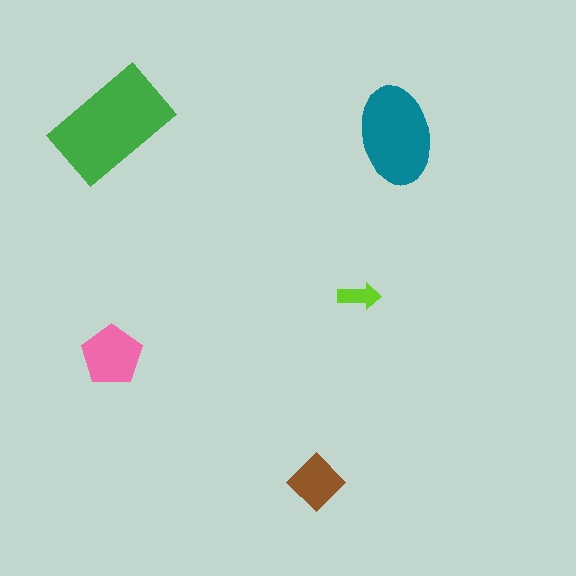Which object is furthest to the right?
The teal ellipse is rightmost.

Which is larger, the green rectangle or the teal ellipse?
The green rectangle.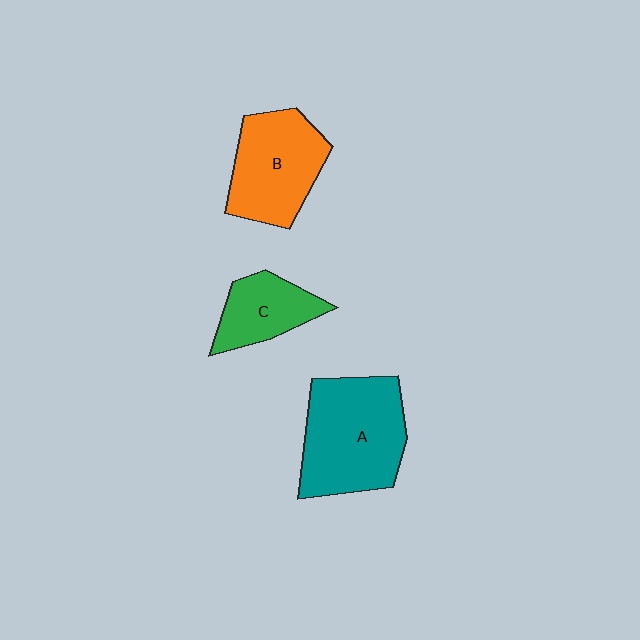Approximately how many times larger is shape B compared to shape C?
Approximately 1.5 times.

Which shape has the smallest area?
Shape C (green).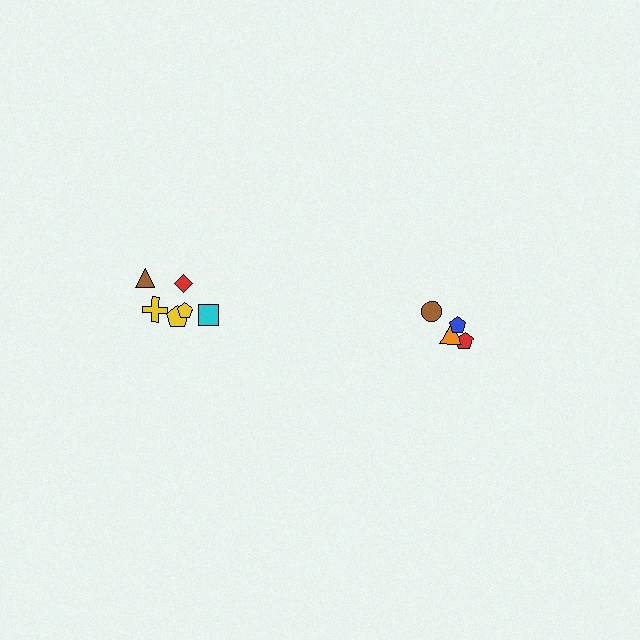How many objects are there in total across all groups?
There are 10 objects.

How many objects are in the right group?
There are 4 objects.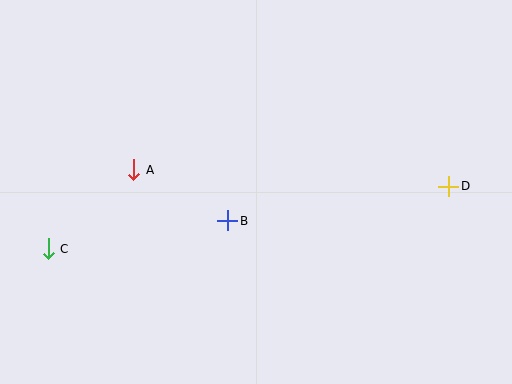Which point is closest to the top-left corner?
Point A is closest to the top-left corner.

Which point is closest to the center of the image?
Point B at (228, 221) is closest to the center.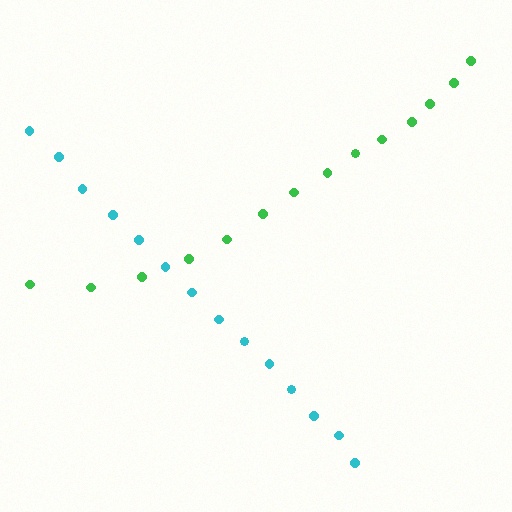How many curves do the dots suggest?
There are 2 distinct paths.